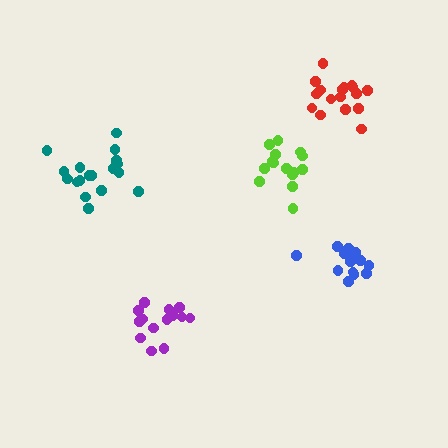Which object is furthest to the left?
The teal cluster is leftmost.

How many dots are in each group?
Group 1: 15 dots, Group 2: 14 dots, Group 3: 14 dots, Group 4: 17 dots, Group 5: 18 dots (78 total).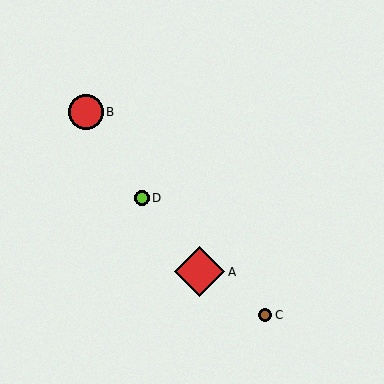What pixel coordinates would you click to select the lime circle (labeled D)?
Click at (142, 198) to select the lime circle D.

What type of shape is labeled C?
Shape C is a brown circle.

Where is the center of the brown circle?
The center of the brown circle is at (265, 315).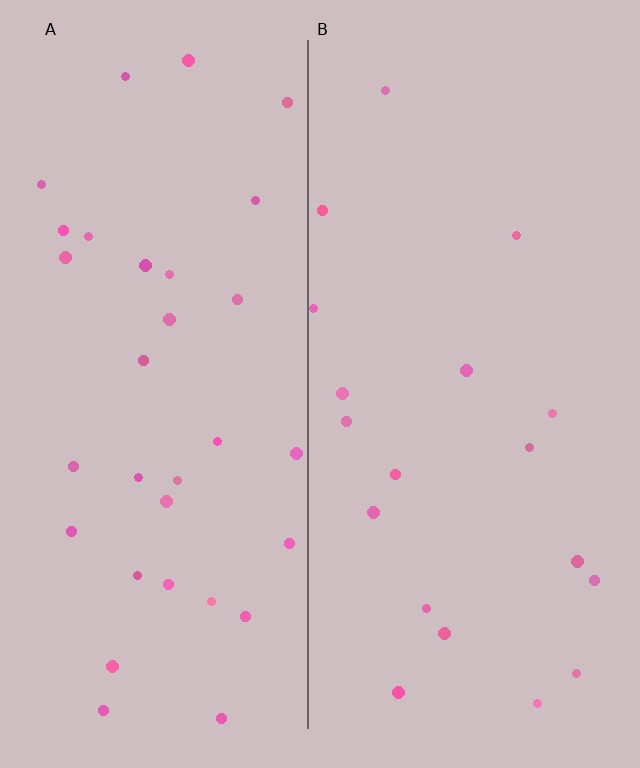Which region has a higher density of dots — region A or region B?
A (the left).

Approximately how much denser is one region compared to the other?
Approximately 1.7× — region A over region B.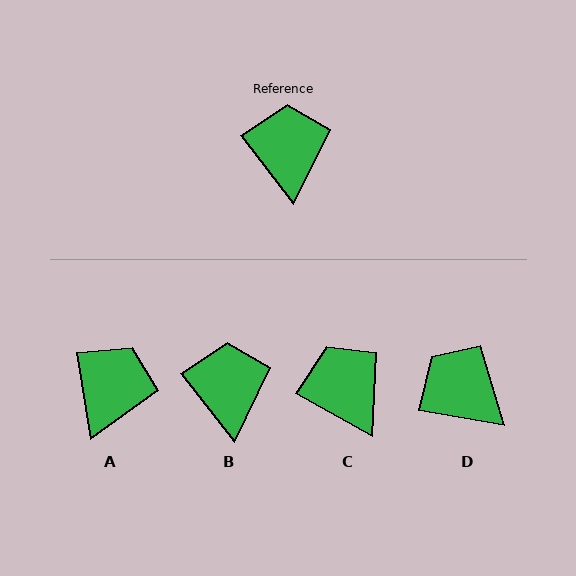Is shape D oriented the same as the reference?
No, it is off by about 43 degrees.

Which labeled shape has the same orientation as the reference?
B.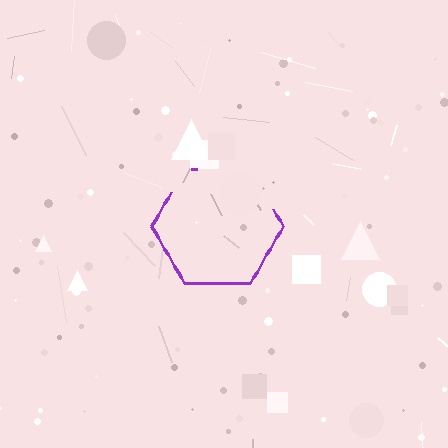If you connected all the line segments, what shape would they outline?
They would outline a hexagon.